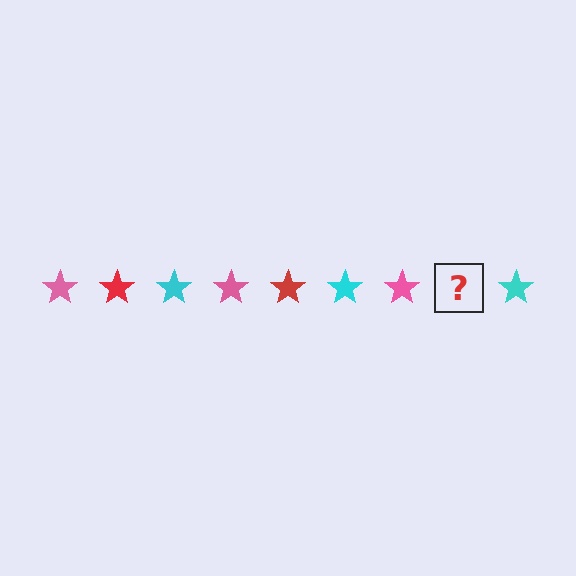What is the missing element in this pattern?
The missing element is a red star.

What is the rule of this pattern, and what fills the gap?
The rule is that the pattern cycles through pink, red, cyan stars. The gap should be filled with a red star.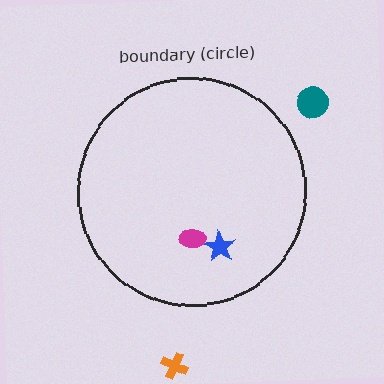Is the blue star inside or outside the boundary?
Inside.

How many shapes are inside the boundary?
2 inside, 2 outside.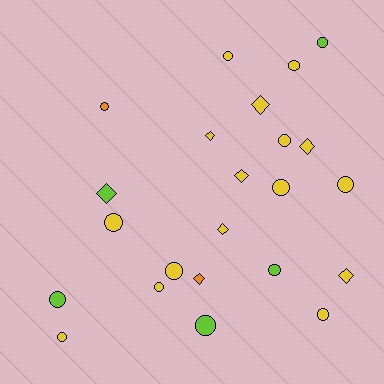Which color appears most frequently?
Yellow, with 16 objects.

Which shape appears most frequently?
Circle, with 15 objects.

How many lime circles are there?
There are 4 lime circles.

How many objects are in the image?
There are 23 objects.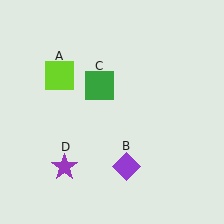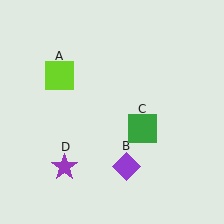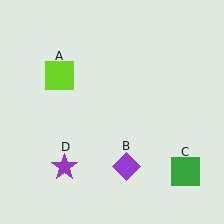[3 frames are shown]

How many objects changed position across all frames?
1 object changed position: green square (object C).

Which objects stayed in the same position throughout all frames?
Lime square (object A) and purple diamond (object B) and purple star (object D) remained stationary.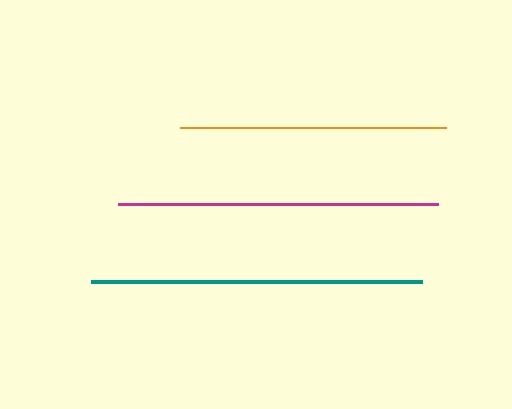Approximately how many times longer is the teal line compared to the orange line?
The teal line is approximately 1.2 times the length of the orange line.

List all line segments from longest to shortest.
From longest to shortest: teal, magenta, orange.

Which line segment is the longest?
The teal line is the longest at approximately 331 pixels.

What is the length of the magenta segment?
The magenta segment is approximately 320 pixels long.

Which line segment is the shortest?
The orange line is the shortest at approximately 267 pixels.